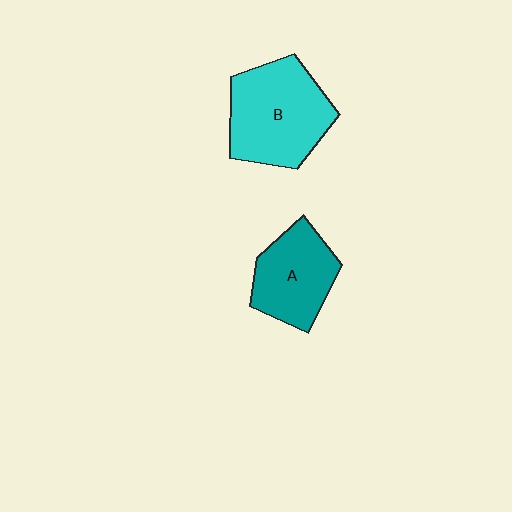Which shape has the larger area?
Shape B (cyan).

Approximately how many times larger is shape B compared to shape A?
Approximately 1.4 times.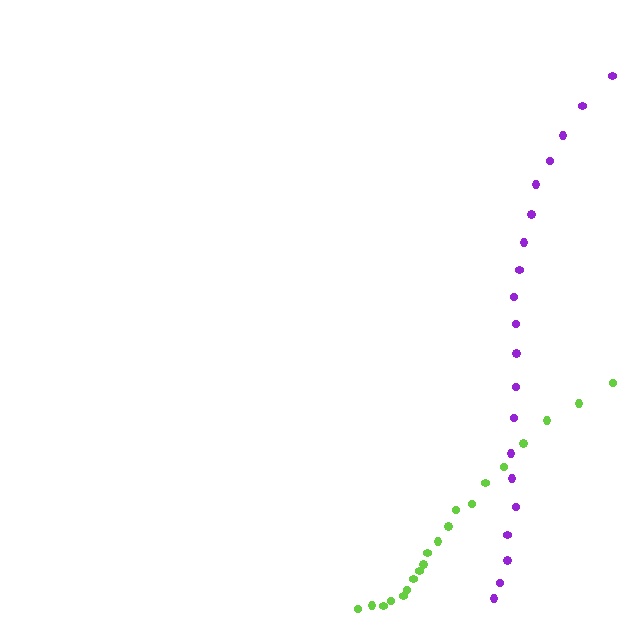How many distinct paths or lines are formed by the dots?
There are 2 distinct paths.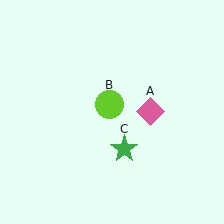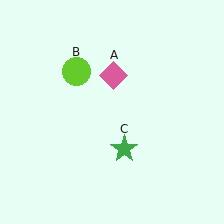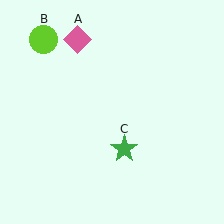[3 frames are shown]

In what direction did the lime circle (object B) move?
The lime circle (object B) moved up and to the left.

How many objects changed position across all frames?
2 objects changed position: pink diamond (object A), lime circle (object B).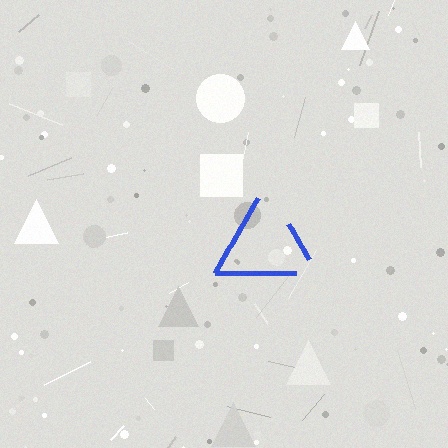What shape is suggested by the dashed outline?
The dashed outline suggests a triangle.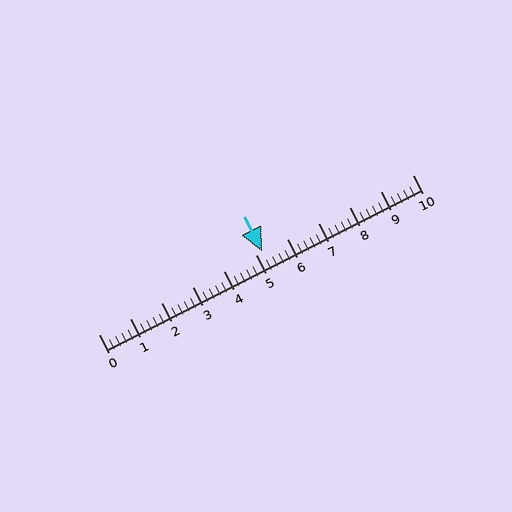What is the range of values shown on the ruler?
The ruler shows values from 0 to 10.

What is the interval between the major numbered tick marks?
The major tick marks are spaced 1 units apart.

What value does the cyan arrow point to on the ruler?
The cyan arrow points to approximately 5.2.